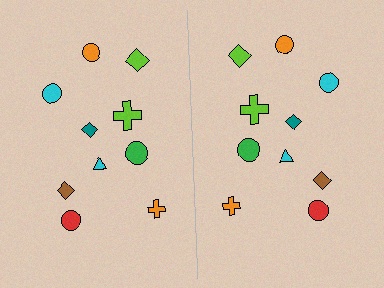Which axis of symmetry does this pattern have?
The pattern has a vertical axis of symmetry running through the center of the image.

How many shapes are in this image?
There are 20 shapes in this image.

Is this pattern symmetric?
Yes, this pattern has bilateral (reflection) symmetry.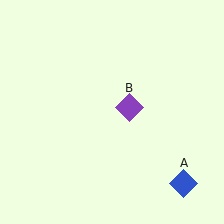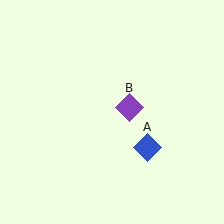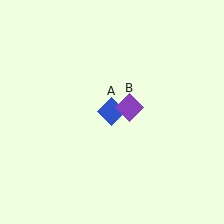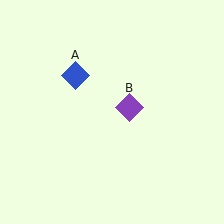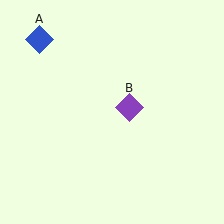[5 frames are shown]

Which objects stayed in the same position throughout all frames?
Purple diamond (object B) remained stationary.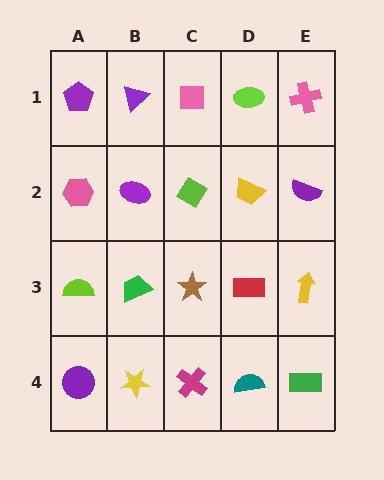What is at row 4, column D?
A teal semicircle.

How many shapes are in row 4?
5 shapes.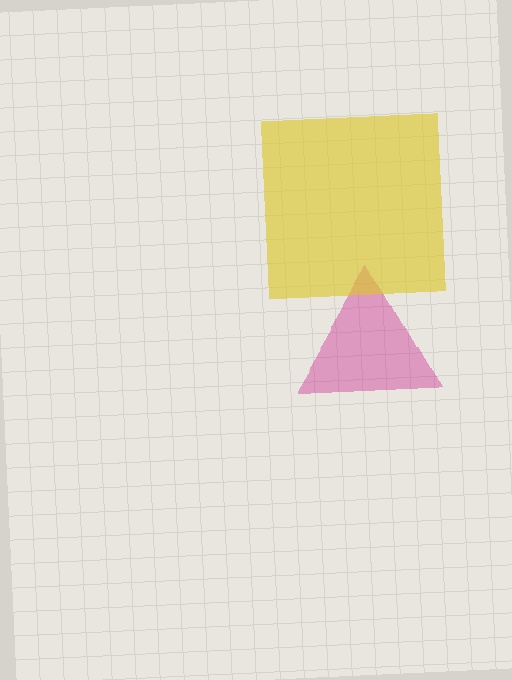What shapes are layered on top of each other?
The layered shapes are: a magenta triangle, a yellow square.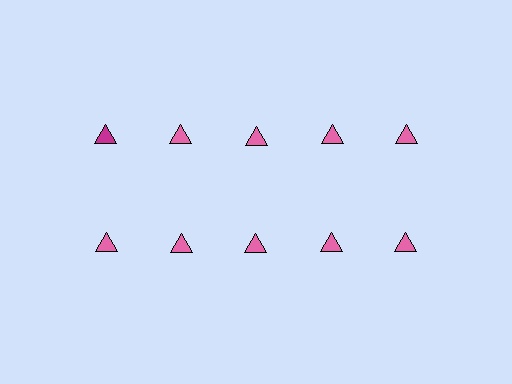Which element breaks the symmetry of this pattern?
The magenta triangle in the top row, leftmost column breaks the symmetry. All other shapes are pink triangles.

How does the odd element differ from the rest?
It has a different color: magenta instead of pink.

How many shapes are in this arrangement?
There are 10 shapes arranged in a grid pattern.